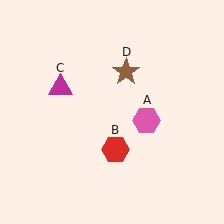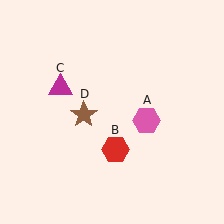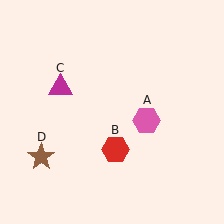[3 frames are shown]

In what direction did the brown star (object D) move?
The brown star (object D) moved down and to the left.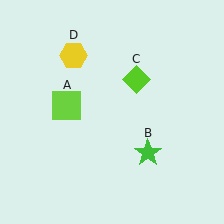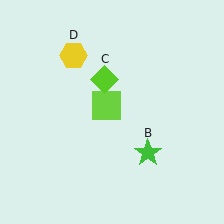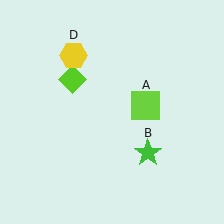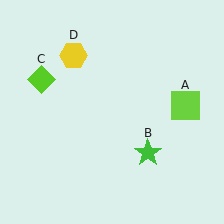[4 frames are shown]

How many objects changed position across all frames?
2 objects changed position: lime square (object A), lime diamond (object C).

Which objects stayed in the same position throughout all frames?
Green star (object B) and yellow hexagon (object D) remained stationary.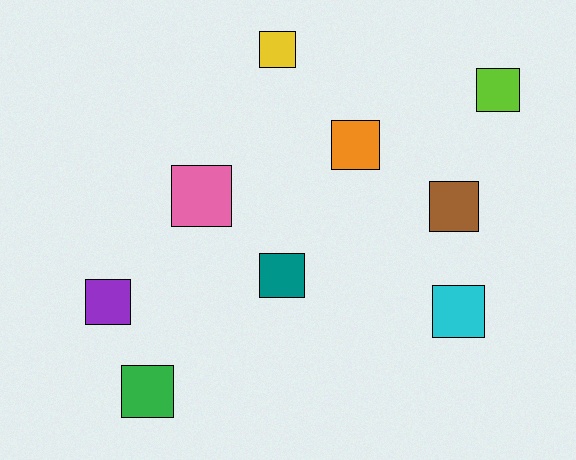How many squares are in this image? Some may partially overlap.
There are 9 squares.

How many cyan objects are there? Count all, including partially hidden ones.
There is 1 cyan object.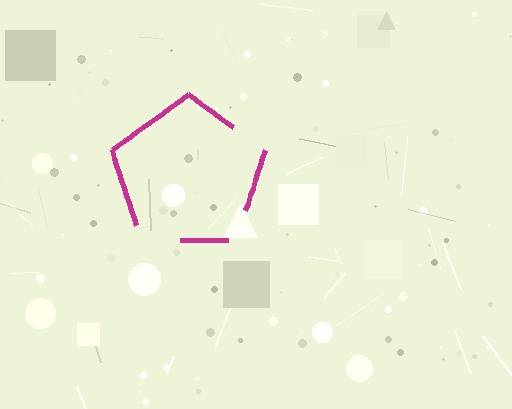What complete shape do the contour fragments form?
The contour fragments form a pentagon.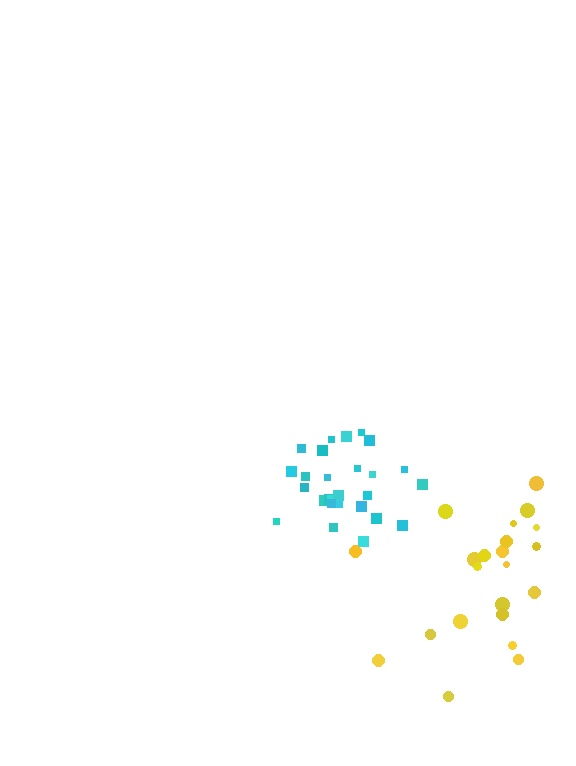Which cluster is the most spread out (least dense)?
Yellow.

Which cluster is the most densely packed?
Cyan.